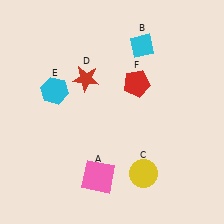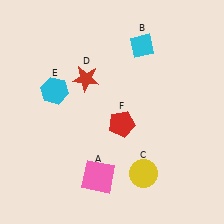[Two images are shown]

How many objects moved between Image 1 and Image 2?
1 object moved between the two images.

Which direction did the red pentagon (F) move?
The red pentagon (F) moved down.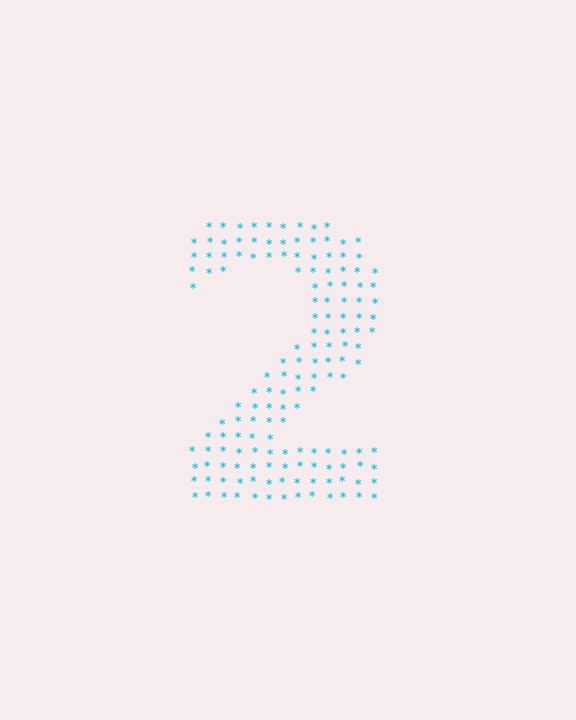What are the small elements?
The small elements are asterisks.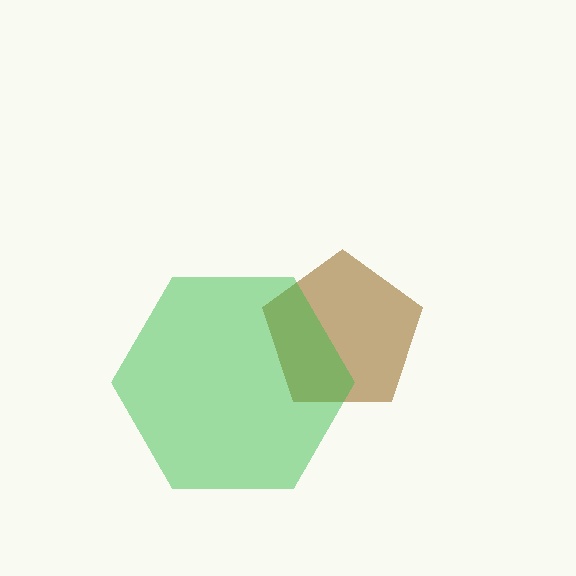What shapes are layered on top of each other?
The layered shapes are: a brown pentagon, a green hexagon.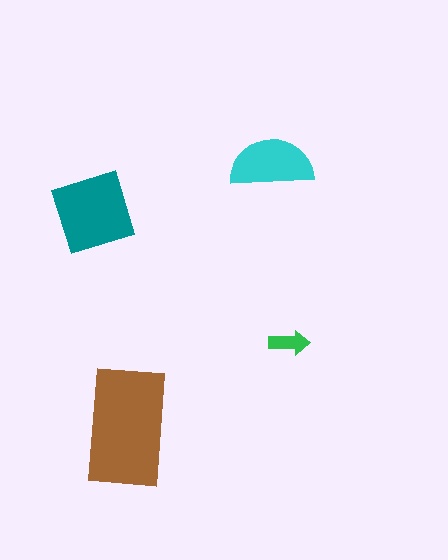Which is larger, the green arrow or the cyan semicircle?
The cyan semicircle.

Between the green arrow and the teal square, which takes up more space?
The teal square.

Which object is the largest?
The brown rectangle.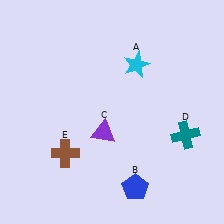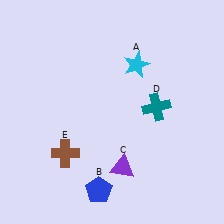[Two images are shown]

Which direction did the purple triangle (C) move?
The purple triangle (C) moved down.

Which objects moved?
The objects that moved are: the blue pentagon (B), the purple triangle (C), the teal cross (D).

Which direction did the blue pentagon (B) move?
The blue pentagon (B) moved left.